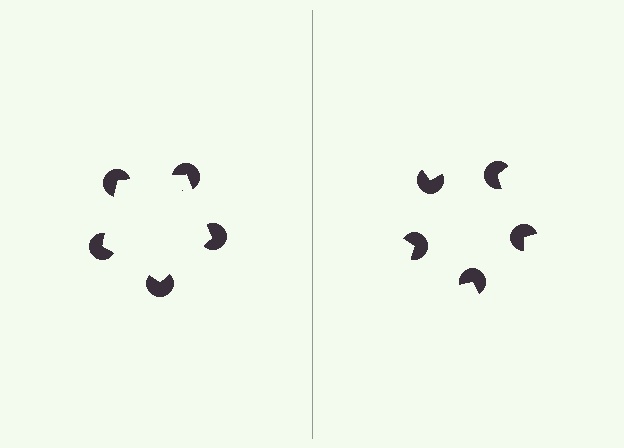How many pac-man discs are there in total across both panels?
10 — 5 on each side.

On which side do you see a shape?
An illusory pentagon appears on the left side. On the right side the wedge cuts are rotated, so no coherent shape forms.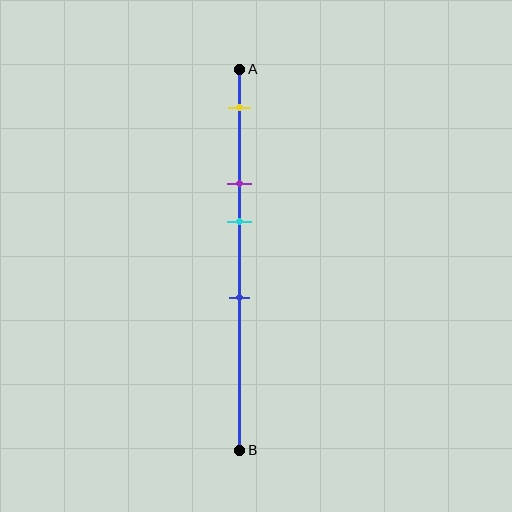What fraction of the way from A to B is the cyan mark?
The cyan mark is approximately 40% (0.4) of the way from A to B.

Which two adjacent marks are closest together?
The purple and cyan marks are the closest adjacent pair.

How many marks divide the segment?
There are 4 marks dividing the segment.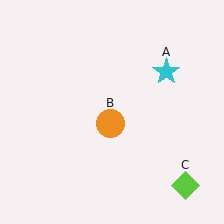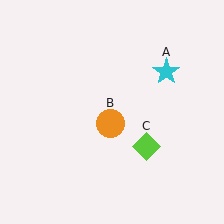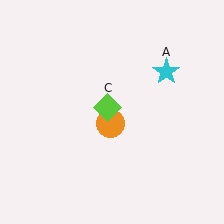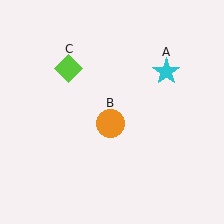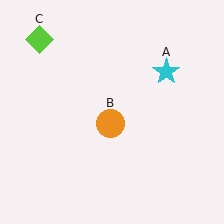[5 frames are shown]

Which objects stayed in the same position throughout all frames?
Cyan star (object A) and orange circle (object B) remained stationary.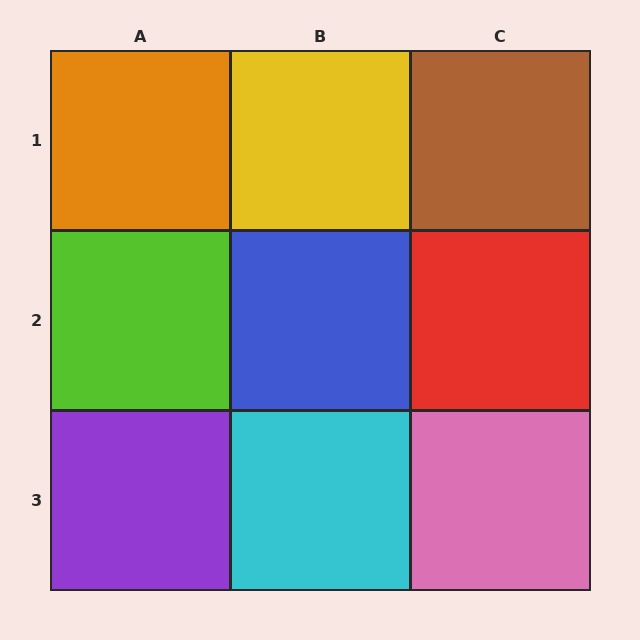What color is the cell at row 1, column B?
Yellow.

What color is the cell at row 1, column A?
Orange.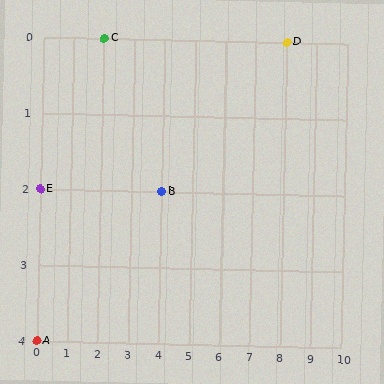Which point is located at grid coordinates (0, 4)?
Point A is at (0, 4).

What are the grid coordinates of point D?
Point D is at grid coordinates (8, 0).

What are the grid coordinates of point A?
Point A is at grid coordinates (0, 4).